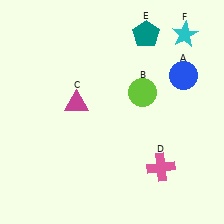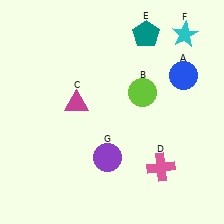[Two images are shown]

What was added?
A purple circle (G) was added in Image 2.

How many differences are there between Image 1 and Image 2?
There is 1 difference between the two images.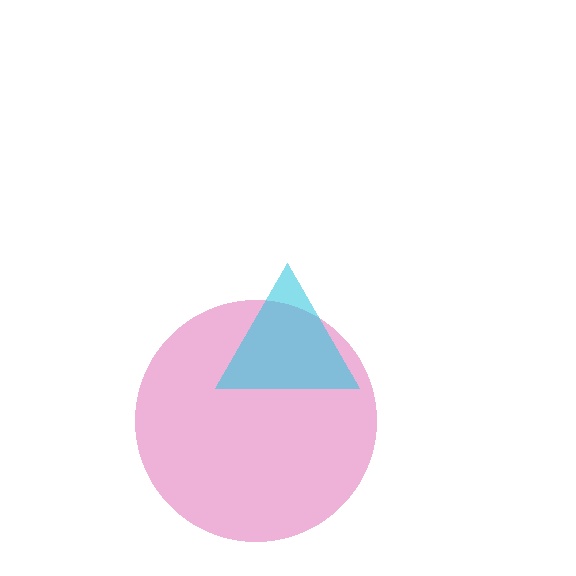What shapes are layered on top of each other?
The layered shapes are: a pink circle, a cyan triangle.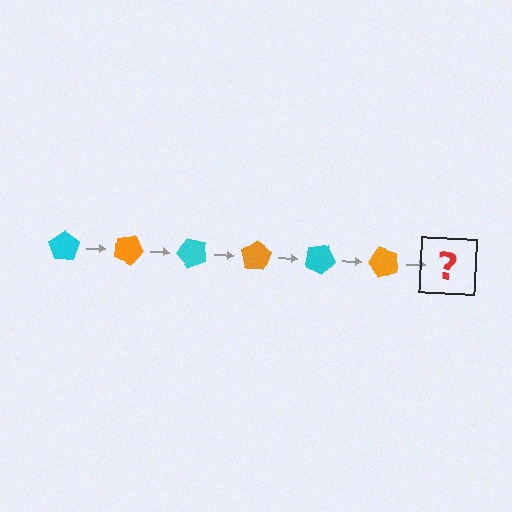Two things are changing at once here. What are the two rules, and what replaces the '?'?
The two rules are that it rotates 25 degrees each step and the color cycles through cyan and orange. The '?' should be a cyan pentagon, rotated 150 degrees from the start.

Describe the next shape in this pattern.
It should be a cyan pentagon, rotated 150 degrees from the start.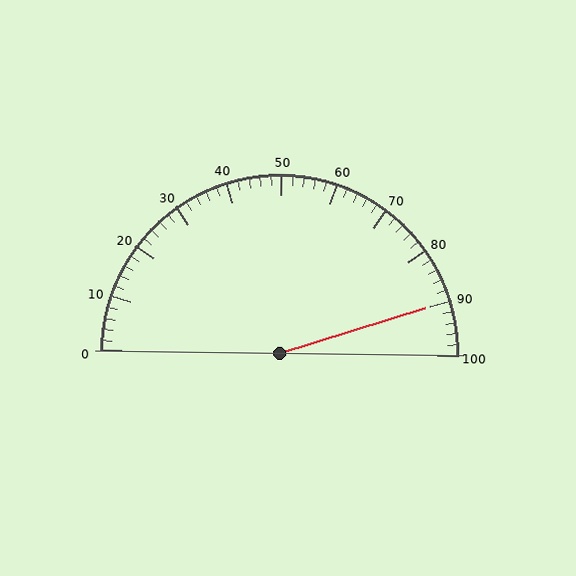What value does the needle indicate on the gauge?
The needle indicates approximately 90.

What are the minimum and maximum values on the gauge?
The gauge ranges from 0 to 100.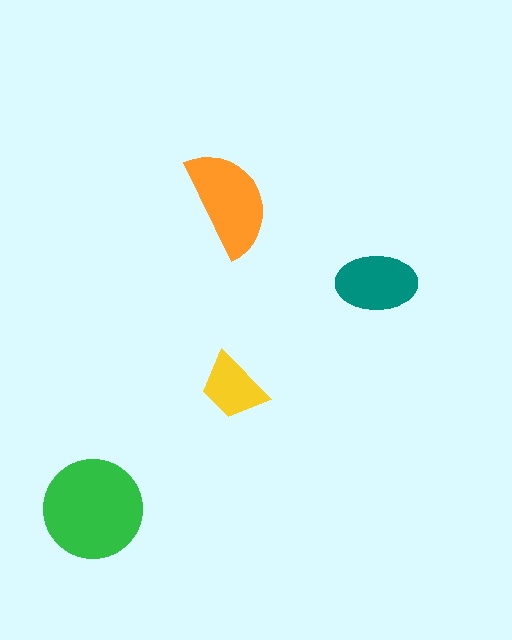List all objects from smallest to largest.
The yellow trapezoid, the teal ellipse, the orange semicircle, the green circle.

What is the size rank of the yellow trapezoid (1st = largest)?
4th.